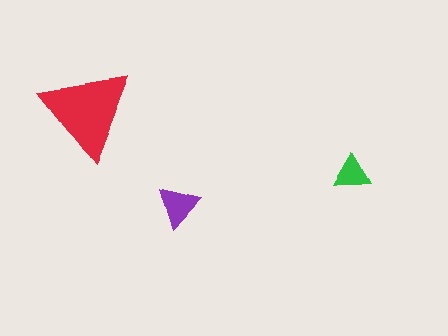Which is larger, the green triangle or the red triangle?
The red one.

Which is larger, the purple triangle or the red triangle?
The red one.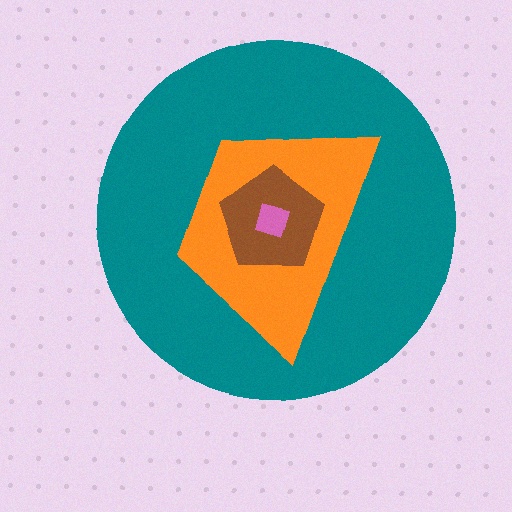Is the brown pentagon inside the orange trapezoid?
Yes.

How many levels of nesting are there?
4.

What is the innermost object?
The pink square.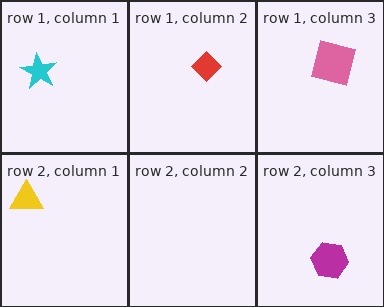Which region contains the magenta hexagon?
The row 2, column 3 region.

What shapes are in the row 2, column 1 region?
The yellow triangle.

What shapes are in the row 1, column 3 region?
The pink square.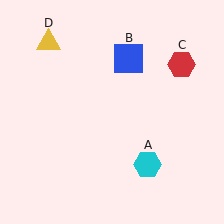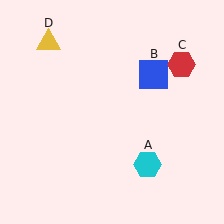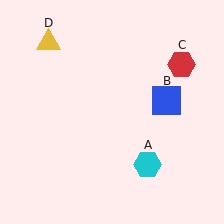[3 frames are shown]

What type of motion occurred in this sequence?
The blue square (object B) rotated clockwise around the center of the scene.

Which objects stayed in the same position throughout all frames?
Cyan hexagon (object A) and red hexagon (object C) and yellow triangle (object D) remained stationary.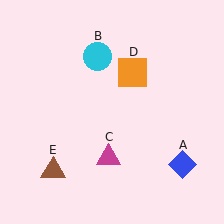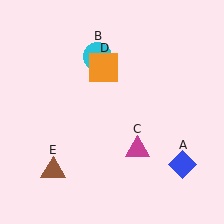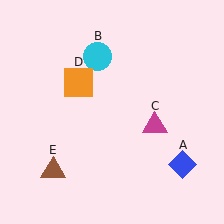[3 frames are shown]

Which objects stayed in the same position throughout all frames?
Blue diamond (object A) and cyan circle (object B) and brown triangle (object E) remained stationary.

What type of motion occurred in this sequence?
The magenta triangle (object C), orange square (object D) rotated counterclockwise around the center of the scene.